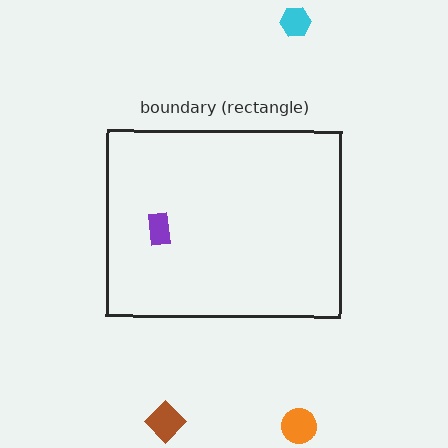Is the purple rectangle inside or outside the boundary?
Inside.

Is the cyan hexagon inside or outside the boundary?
Outside.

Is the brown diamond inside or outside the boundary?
Outside.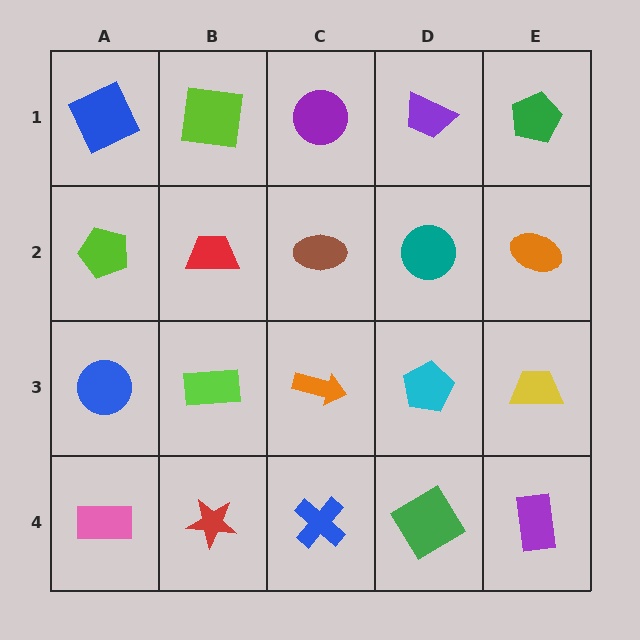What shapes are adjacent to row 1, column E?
An orange ellipse (row 2, column E), a purple trapezoid (row 1, column D).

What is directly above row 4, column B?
A lime rectangle.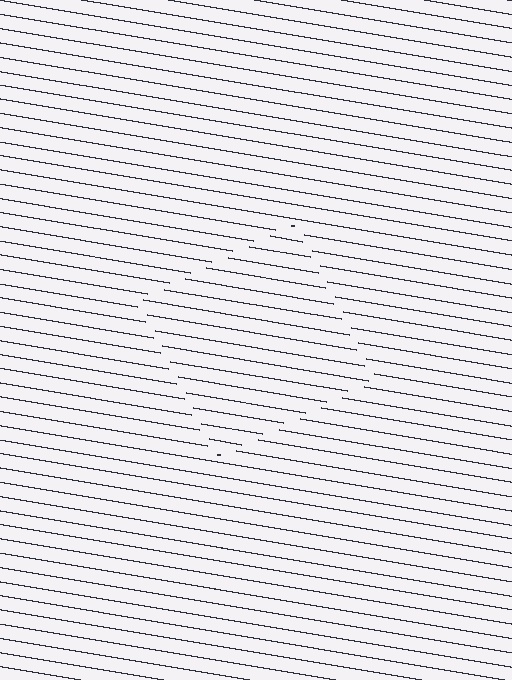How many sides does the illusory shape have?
4 sides — the line-ends trace a square.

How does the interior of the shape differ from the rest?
The interior of the shape contains the same grating, shifted by half a period — the contour is defined by the phase discontinuity where line-ends from the inner and outer gratings abut.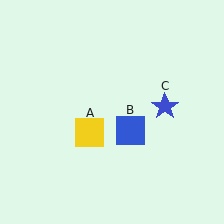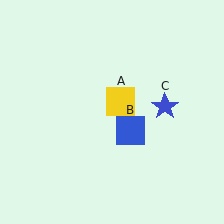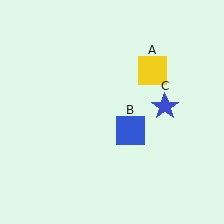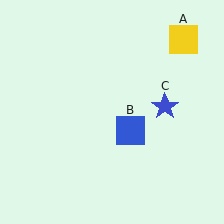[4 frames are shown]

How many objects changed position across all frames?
1 object changed position: yellow square (object A).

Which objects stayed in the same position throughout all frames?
Blue square (object B) and blue star (object C) remained stationary.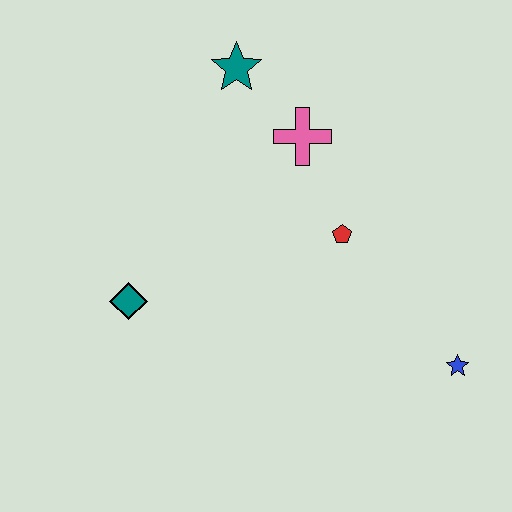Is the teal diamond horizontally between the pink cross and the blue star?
No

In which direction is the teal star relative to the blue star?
The teal star is above the blue star.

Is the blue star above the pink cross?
No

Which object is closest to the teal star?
The pink cross is closest to the teal star.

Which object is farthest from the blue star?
The teal star is farthest from the blue star.